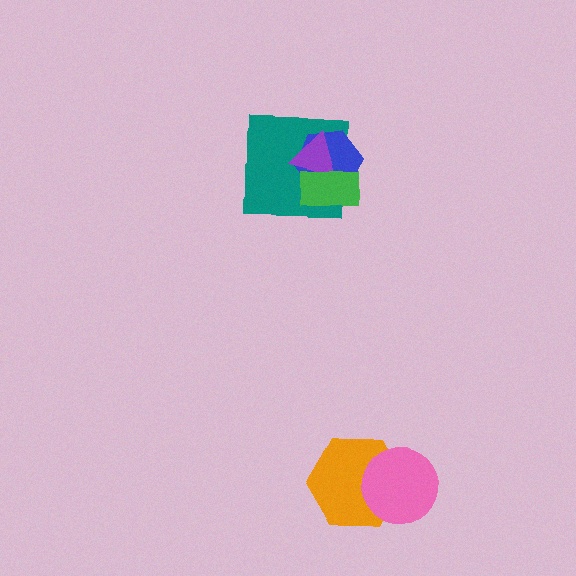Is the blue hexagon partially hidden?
Yes, it is partially covered by another shape.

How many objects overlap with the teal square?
3 objects overlap with the teal square.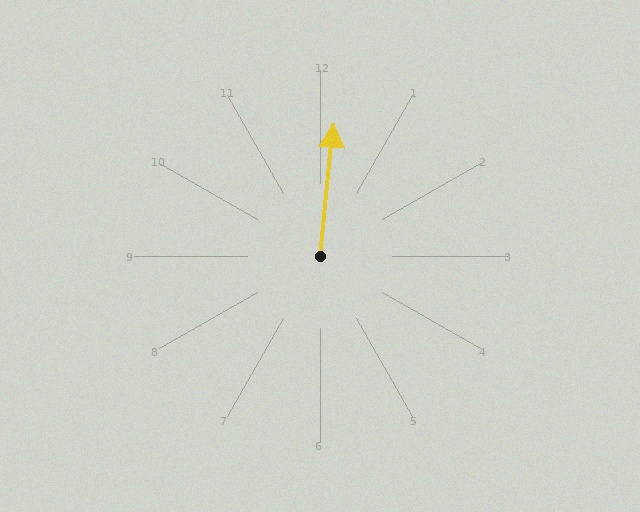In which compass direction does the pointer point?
North.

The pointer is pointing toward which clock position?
Roughly 12 o'clock.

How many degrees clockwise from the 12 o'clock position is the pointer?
Approximately 6 degrees.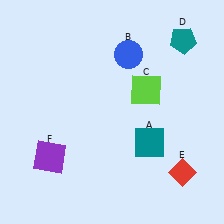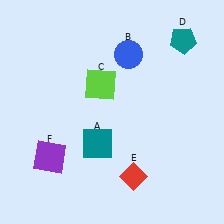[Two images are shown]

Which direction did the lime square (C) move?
The lime square (C) moved left.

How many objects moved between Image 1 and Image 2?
3 objects moved between the two images.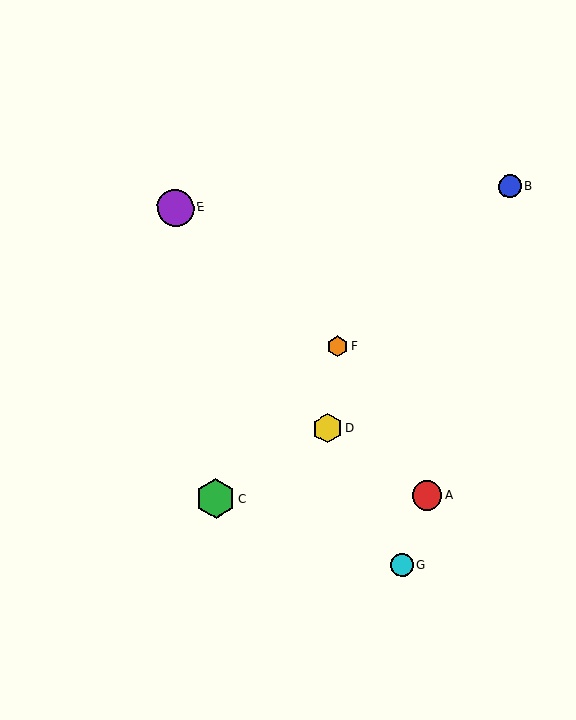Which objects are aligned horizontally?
Objects A, C are aligned horizontally.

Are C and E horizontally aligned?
No, C is at y≈499 and E is at y≈207.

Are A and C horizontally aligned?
Yes, both are at y≈495.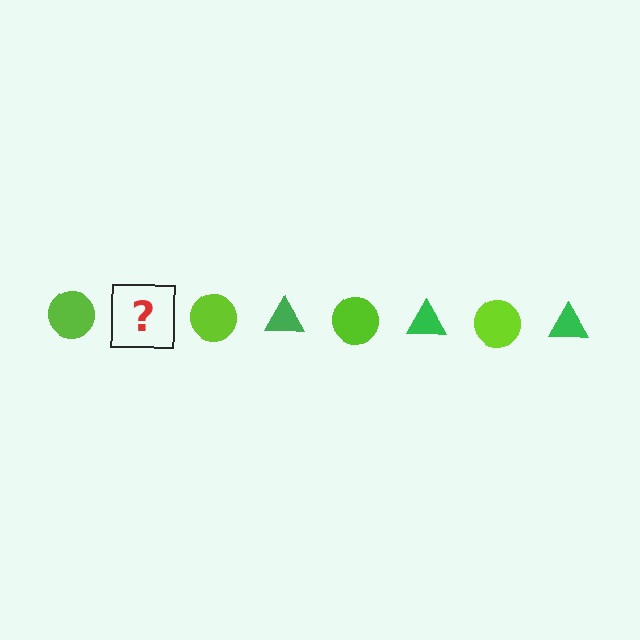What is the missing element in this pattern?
The missing element is a green triangle.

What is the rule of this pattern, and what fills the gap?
The rule is that the pattern alternates between lime circle and green triangle. The gap should be filled with a green triangle.